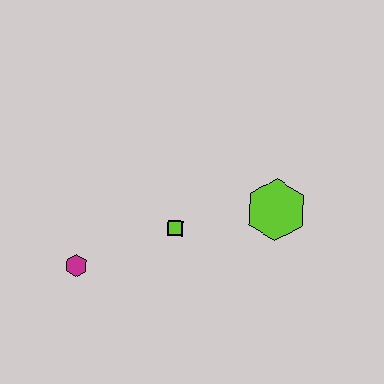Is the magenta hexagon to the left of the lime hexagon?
Yes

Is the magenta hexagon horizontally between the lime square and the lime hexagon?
No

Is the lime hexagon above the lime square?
Yes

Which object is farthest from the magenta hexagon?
The lime hexagon is farthest from the magenta hexagon.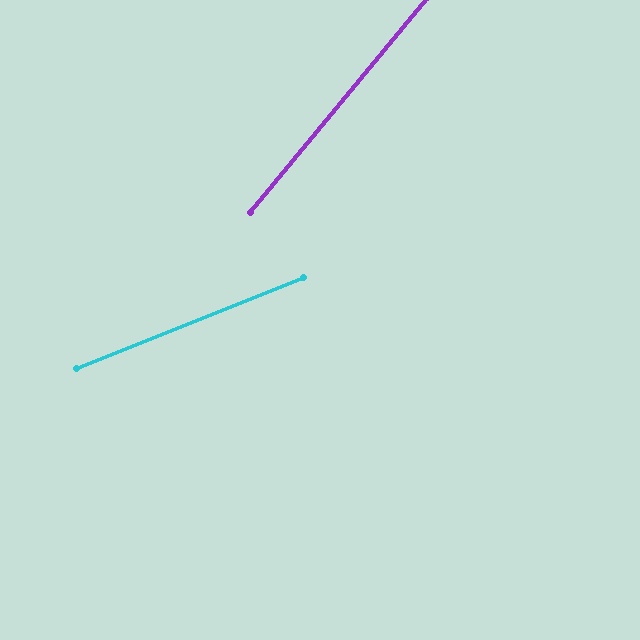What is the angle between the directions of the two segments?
Approximately 29 degrees.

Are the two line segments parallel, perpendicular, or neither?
Neither parallel nor perpendicular — they differ by about 29°.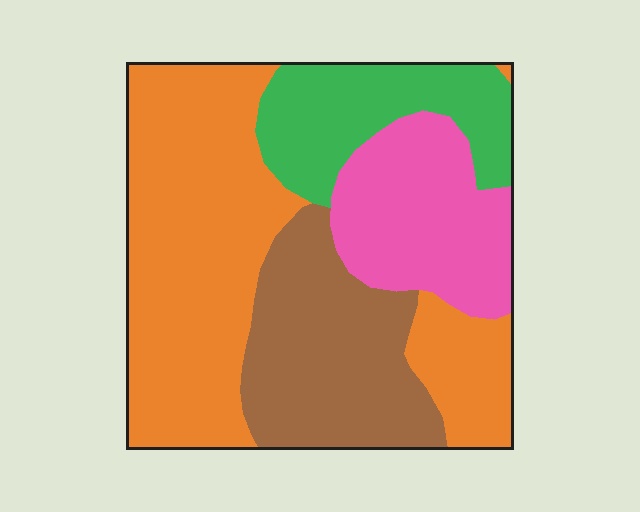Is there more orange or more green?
Orange.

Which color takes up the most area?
Orange, at roughly 45%.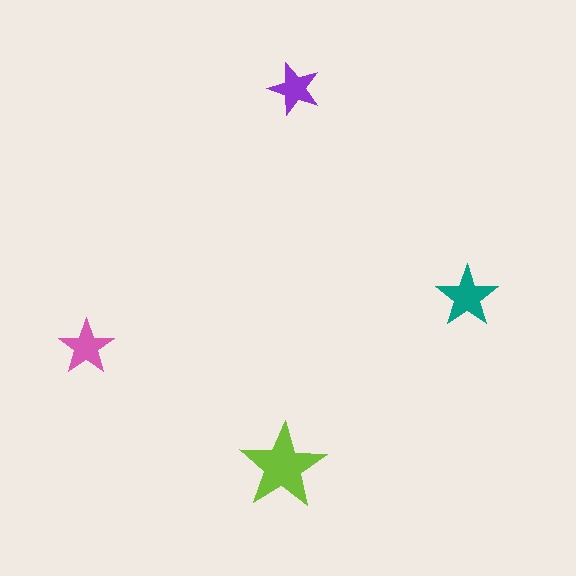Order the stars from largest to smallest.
the lime one, the teal one, the pink one, the purple one.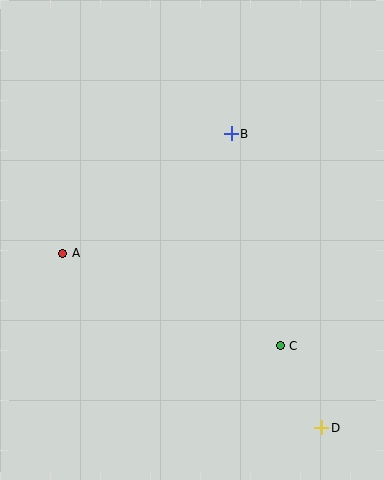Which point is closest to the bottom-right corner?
Point D is closest to the bottom-right corner.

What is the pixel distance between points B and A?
The distance between B and A is 207 pixels.